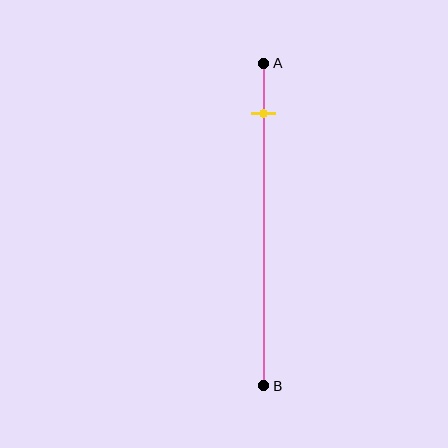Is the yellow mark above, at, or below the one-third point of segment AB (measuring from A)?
The yellow mark is above the one-third point of segment AB.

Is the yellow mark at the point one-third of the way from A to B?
No, the mark is at about 15% from A, not at the 33% one-third point.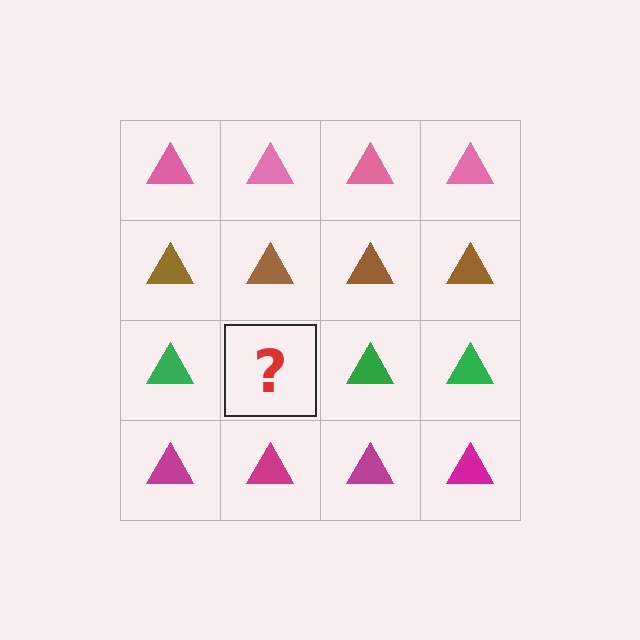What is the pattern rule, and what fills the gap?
The rule is that each row has a consistent color. The gap should be filled with a green triangle.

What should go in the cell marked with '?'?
The missing cell should contain a green triangle.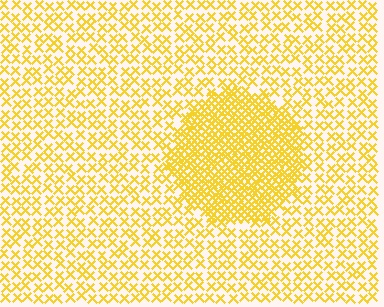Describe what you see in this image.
The image contains small yellow elements arranged at two different densities. A circle-shaped region is visible where the elements are more densely packed than the surrounding area.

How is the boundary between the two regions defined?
The boundary is defined by a change in element density (approximately 2.6x ratio). All elements are the same color, size, and shape.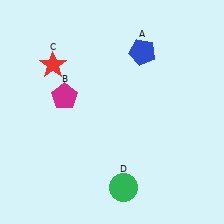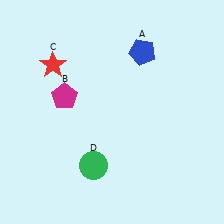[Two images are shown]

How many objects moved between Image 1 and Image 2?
1 object moved between the two images.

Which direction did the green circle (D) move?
The green circle (D) moved left.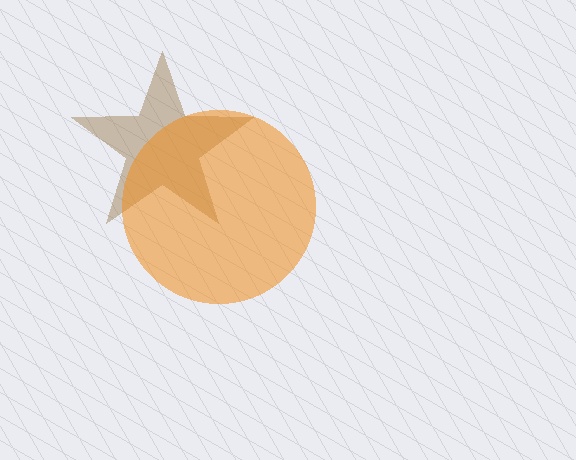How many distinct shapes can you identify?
There are 2 distinct shapes: a brown star, an orange circle.